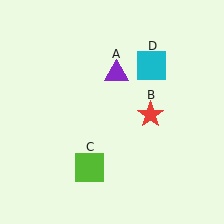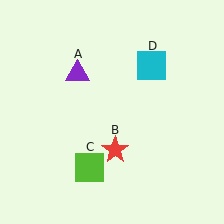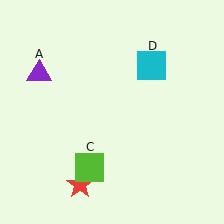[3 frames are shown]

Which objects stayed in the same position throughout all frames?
Lime square (object C) and cyan square (object D) remained stationary.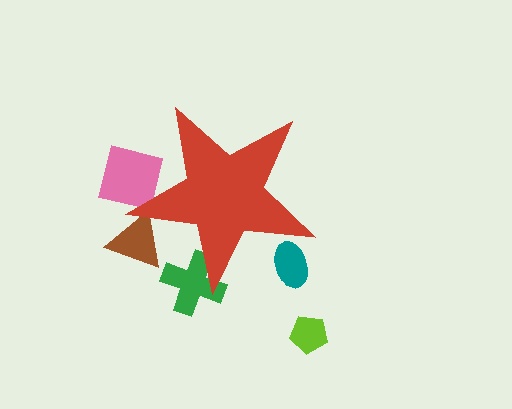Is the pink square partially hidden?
Yes, the pink square is partially hidden behind the red star.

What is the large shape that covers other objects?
A red star.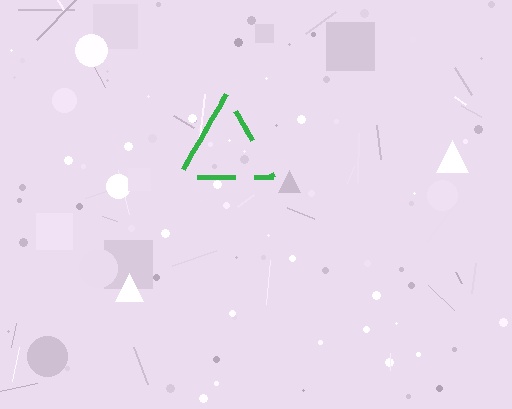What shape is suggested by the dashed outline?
The dashed outline suggests a triangle.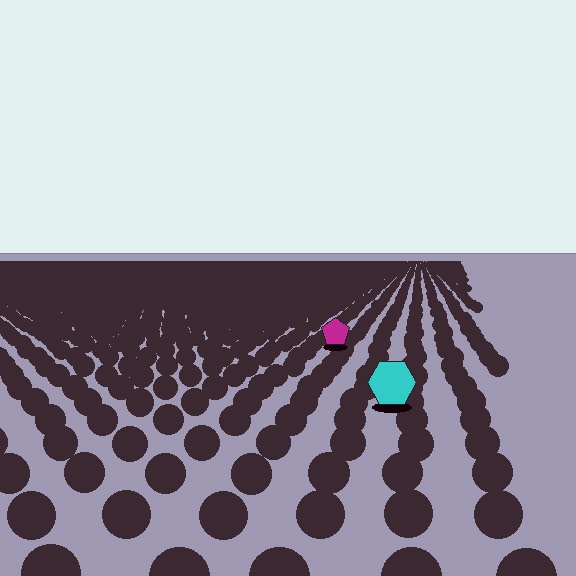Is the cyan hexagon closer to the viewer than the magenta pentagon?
Yes. The cyan hexagon is closer — you can tell from the texture gradient: the ground texture is coarser near it.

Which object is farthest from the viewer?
The magenta pentagon is farthest from the viewer. It appears smaller and the ground texture around it is denser.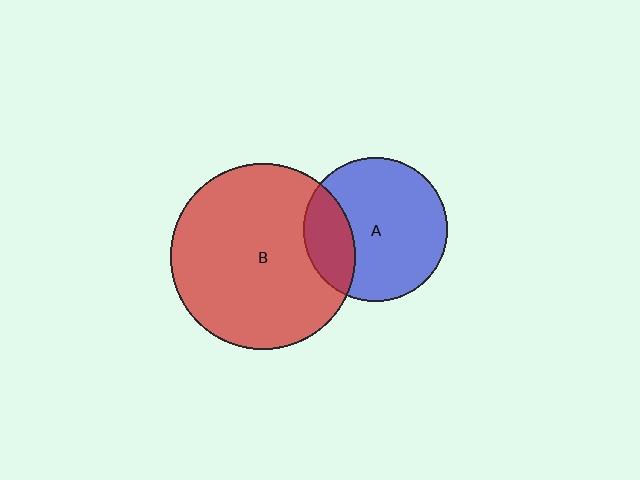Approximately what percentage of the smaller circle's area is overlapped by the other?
Approximately 25%.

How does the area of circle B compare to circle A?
Approximately 1.7 times.